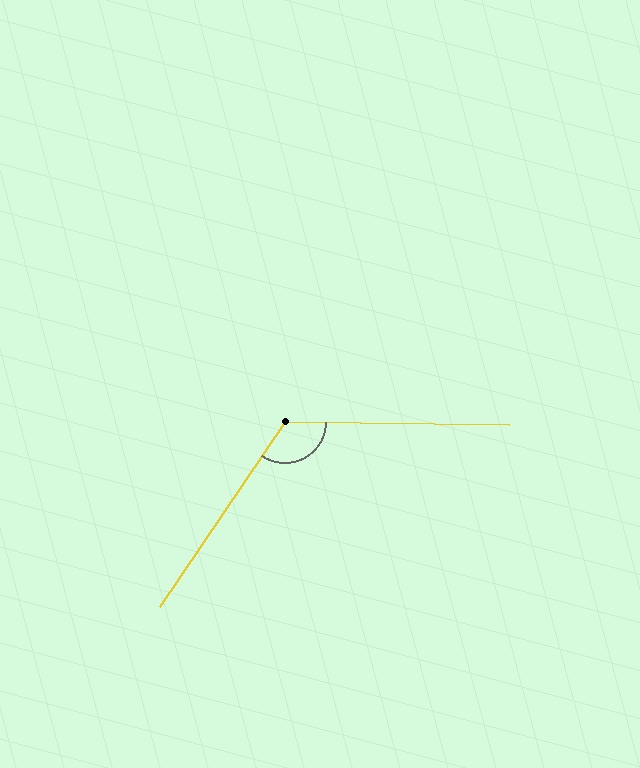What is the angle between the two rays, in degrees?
Approximately 123 degrees.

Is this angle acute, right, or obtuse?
It is obtuse.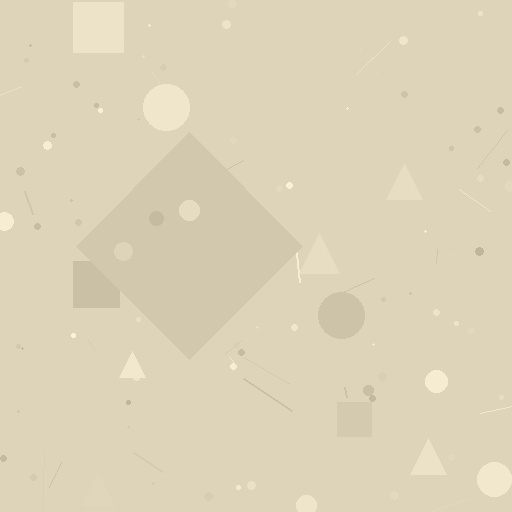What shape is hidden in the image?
A diamond is hidden in the image.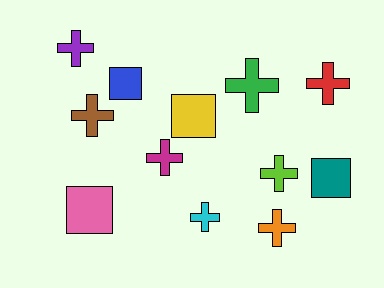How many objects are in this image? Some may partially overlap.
There are 12 objects.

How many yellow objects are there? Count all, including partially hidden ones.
There is 1 yellow object.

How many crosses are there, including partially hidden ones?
There are 8 crosses.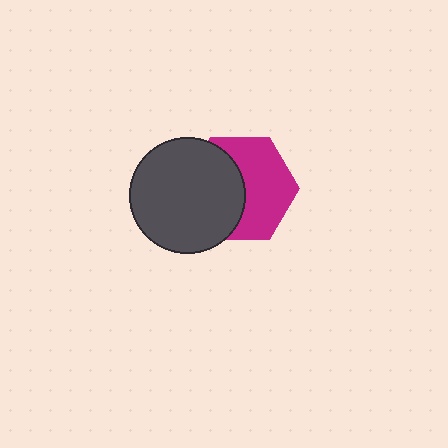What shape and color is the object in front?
The object in front is a dark gray circle.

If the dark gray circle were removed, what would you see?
You would see the complete magenta hexagon.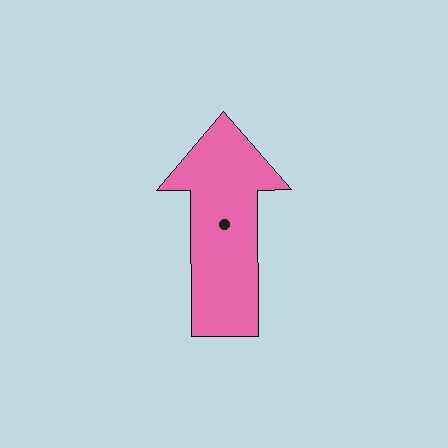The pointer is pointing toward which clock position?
Roughly 12 o'clock.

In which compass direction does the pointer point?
North.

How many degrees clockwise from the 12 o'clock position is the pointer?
Approximately 360 degrees.